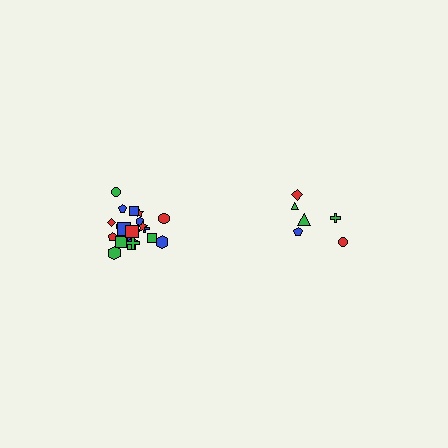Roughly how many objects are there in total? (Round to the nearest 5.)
Roughly 30 objects in total.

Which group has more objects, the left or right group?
The left group.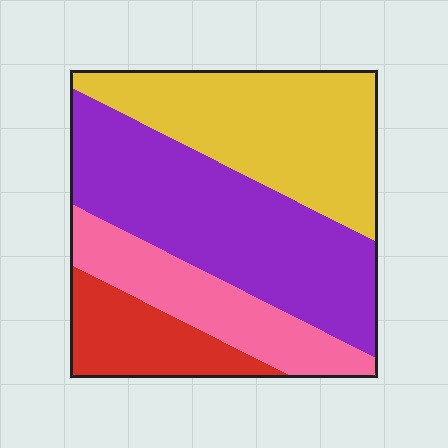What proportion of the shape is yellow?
Yellow covers around 30% of the shape.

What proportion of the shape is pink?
Pink takes up about one sixth (1/6) of the shape.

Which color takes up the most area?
Purple, at roughly 40%.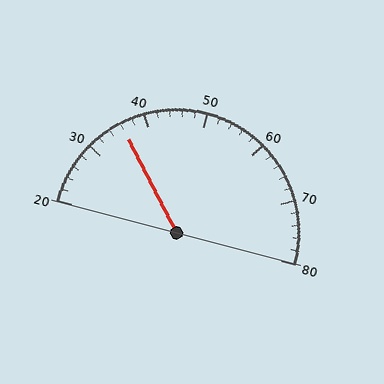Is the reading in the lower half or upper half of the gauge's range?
The reading is in the lower half of the range (20 to 80).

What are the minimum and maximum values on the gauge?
The gauge ranges from 20 to 80.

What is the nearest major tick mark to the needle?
The nearest major tick mark is 40.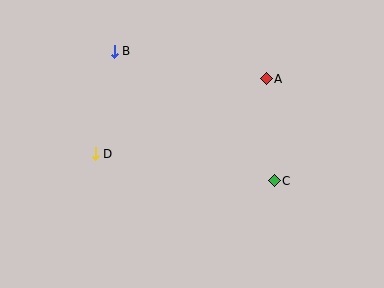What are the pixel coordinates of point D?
Point D is at (95, 154).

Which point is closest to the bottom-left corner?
Point D is closest to the bottom-left corner.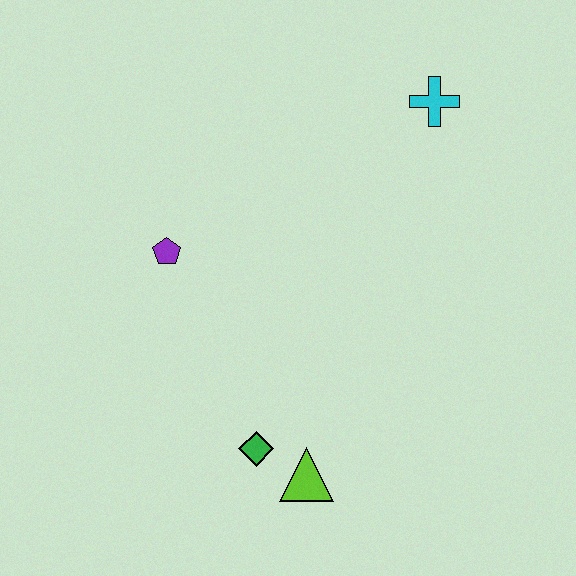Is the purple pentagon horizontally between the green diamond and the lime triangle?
No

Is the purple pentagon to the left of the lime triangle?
Yes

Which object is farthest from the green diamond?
The cyan cross is farthest from the green diamond.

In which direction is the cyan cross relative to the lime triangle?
The cyan cross is above the lime triangle.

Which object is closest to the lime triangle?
The green diamond is closest to the lime triangle.